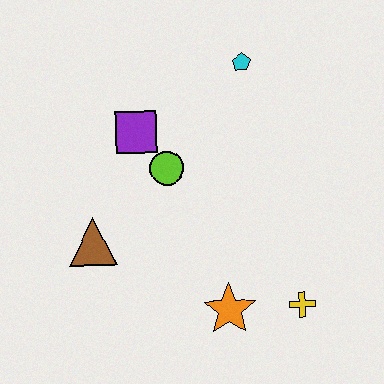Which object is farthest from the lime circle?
The yellow cross is farthest from the lime circle.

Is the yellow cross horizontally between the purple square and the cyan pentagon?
No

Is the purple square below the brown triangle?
No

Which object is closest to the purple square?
The lime circle is closest to the purple square.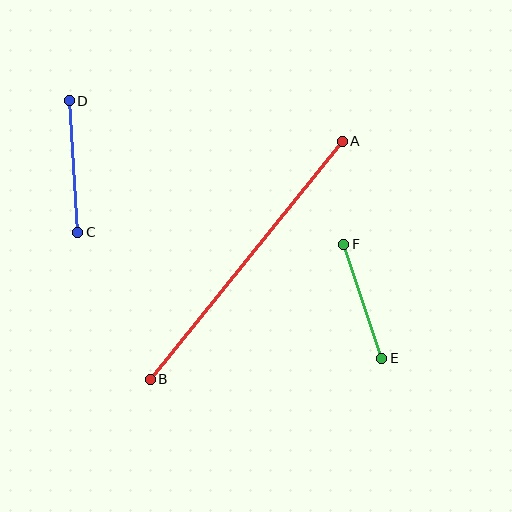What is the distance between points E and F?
The distance is approximately 120 pixels.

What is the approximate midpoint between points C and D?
The midpoint is at approximately (73, 167) pixels.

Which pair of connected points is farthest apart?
Points A and B are farthest apart.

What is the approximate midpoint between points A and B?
The midpoint is at approximately (246, 260) pixels.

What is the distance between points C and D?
The distance is approximately 132 pixels.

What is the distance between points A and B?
The distance is approximately 306 pixels.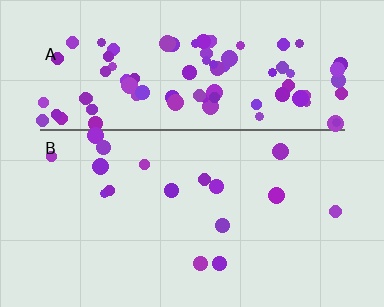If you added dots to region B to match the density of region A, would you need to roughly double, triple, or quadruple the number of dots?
Approximately quadruple.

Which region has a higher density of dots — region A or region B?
A (the top).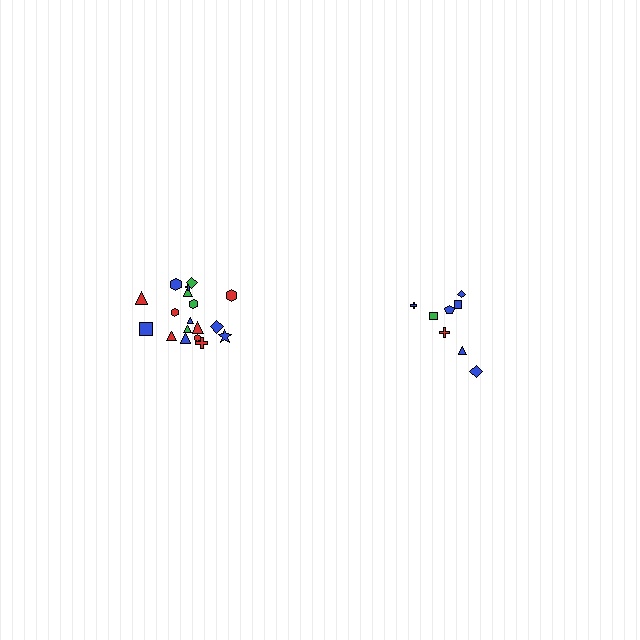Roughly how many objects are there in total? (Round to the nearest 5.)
Roughly 25 objects in total.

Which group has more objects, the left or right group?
The left group.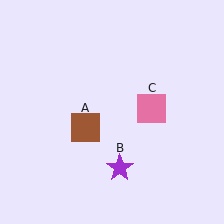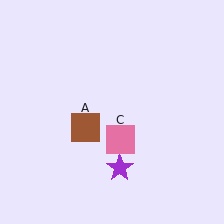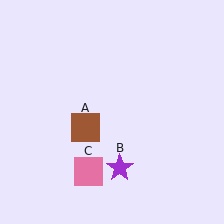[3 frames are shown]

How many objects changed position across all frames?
1 object changed position: pink square (object C).